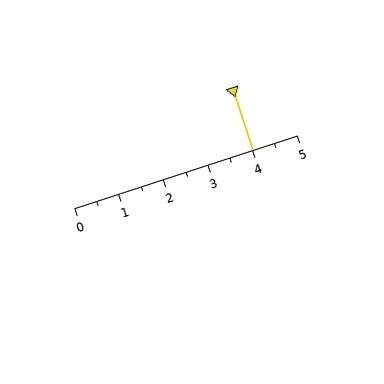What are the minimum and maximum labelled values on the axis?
The axis runs from 0 to 5.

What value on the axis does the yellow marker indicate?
The marker indicates approximately 4.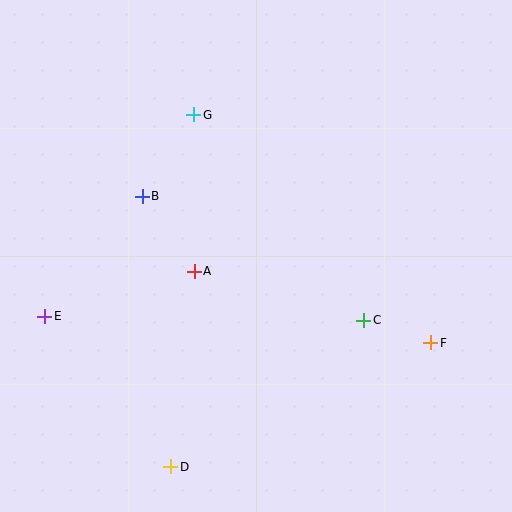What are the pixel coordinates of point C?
Point C is at (364, 320).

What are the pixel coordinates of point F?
Point F is at (431, 343).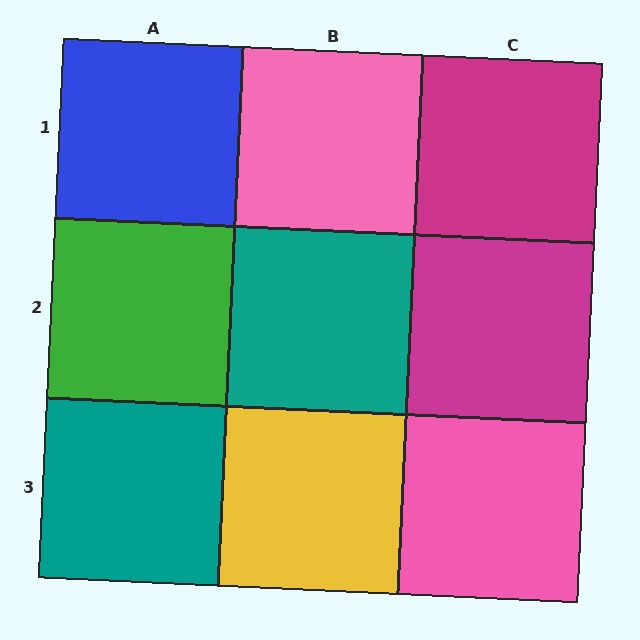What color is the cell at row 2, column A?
Green.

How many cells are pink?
2 cells are pink.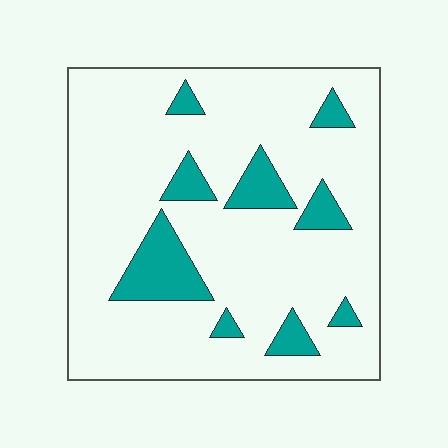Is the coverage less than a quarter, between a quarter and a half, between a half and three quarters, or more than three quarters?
Less than a quarter.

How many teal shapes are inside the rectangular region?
9.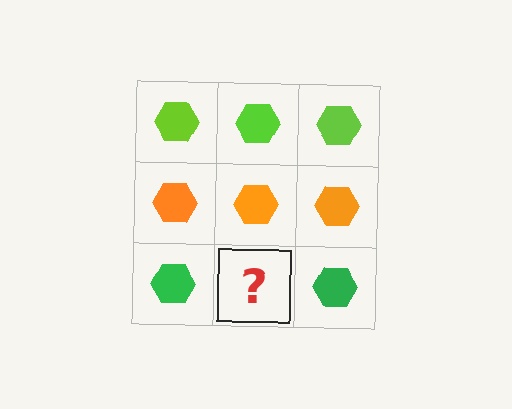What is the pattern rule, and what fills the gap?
The rule is that each row has a consistent color. The gap should be filled with a green hexagon.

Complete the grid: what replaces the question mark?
The question mark should be replaced with a green hexagon.